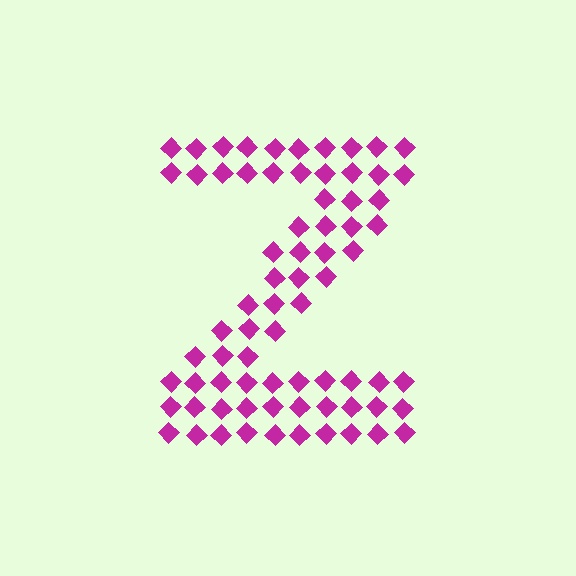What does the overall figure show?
The overall figure shows the letter Z.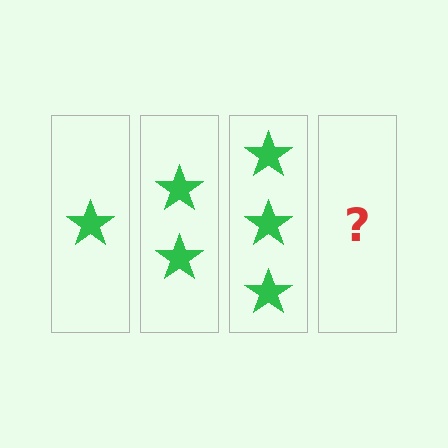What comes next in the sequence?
The next element should be 4 stars.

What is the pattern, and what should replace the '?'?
The pattern is that each step adds one more star. The '?' should be 4 stars.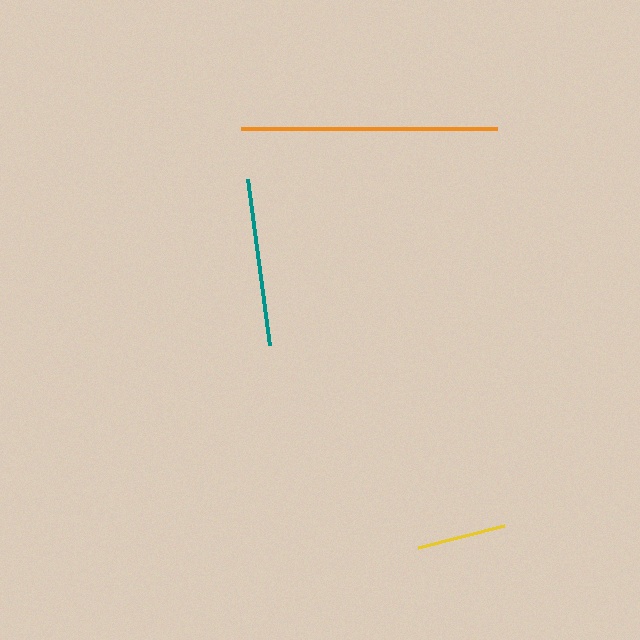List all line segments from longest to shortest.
From longest to shortest: orange, teal, yellow.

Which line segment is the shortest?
The yellow line is the shortest at approximately 89 pixels.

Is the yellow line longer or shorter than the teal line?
The teal line is longer than the yellow line.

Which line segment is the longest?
The orange line is the longest at approximately 257 pixels.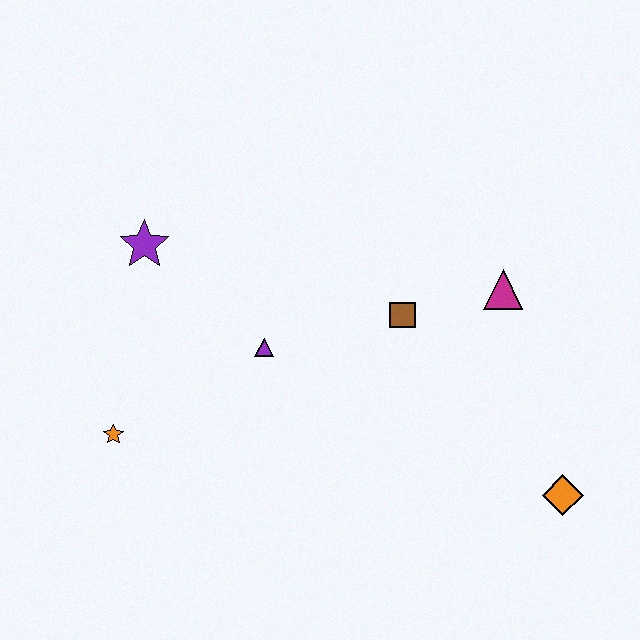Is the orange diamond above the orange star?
No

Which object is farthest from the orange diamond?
The purple star is farthest from the orange diamond.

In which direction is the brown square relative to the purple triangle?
The brown square is to the right of the purple triangle.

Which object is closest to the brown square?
The magenta triangle is closest to the brown square.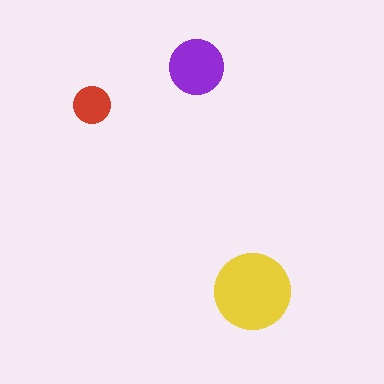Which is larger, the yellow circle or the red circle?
The yellow one.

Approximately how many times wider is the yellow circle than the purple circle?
About 1.5 times wider.